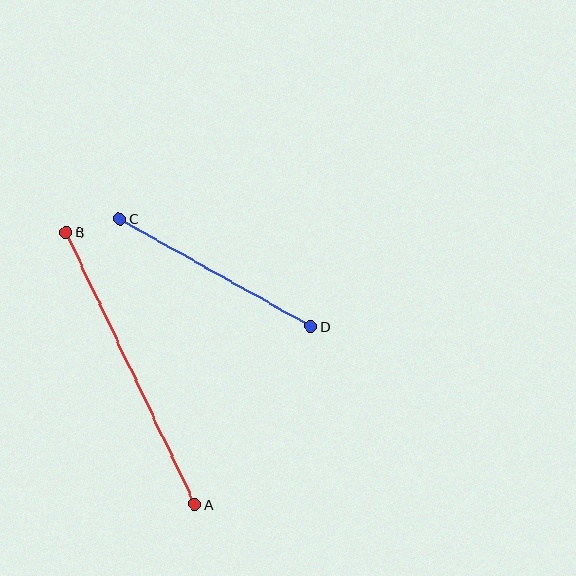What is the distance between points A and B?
The distance is approximately 301 pixels.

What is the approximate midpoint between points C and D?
The midpoint is at approximately (215, 273) pixels.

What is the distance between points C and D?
The distance is approximately 219 pixels.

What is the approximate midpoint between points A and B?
The midpoint is at approximately (131, 369) pixels.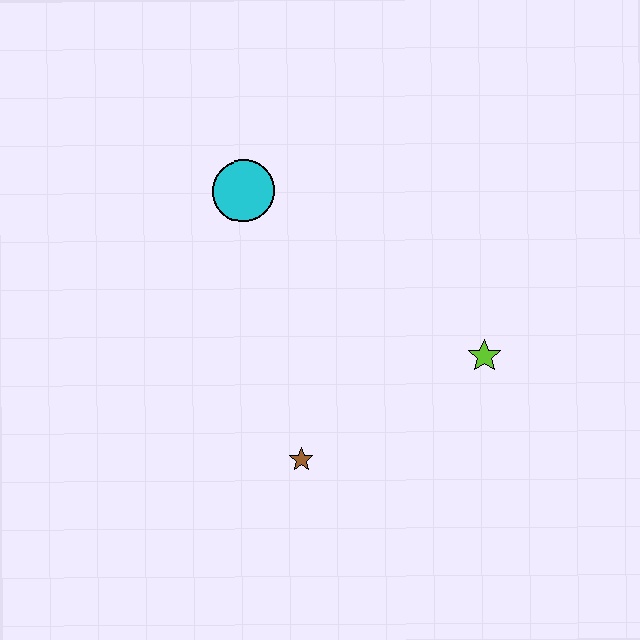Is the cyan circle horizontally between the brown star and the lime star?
No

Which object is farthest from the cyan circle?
The lime star is farthest from the cyan circle.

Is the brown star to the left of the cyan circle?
No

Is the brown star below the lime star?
Yes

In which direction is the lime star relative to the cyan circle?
The lime star is to the right of the cyan circle.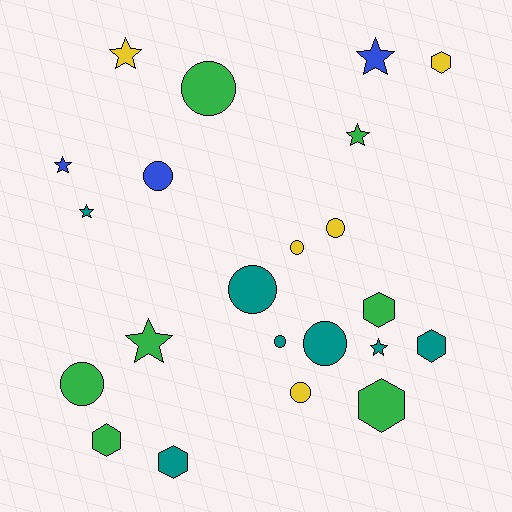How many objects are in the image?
There are 22 objects.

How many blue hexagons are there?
There are no blue hexagons.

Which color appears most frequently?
Teal, with 7 objects.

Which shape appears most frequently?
Circle, with 9 objects.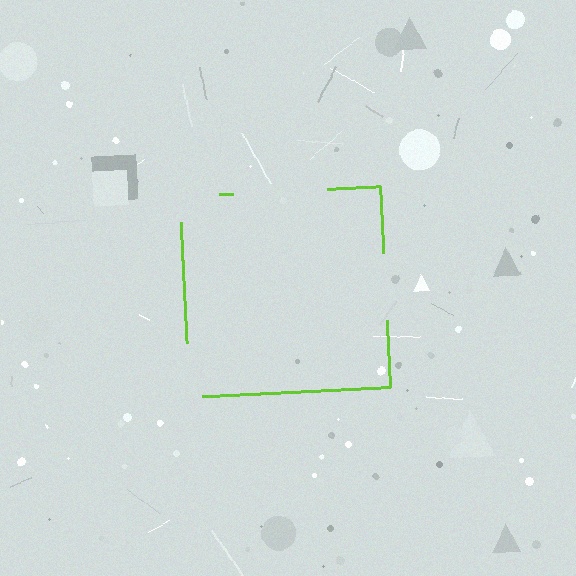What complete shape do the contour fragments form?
The contour fragments form a square.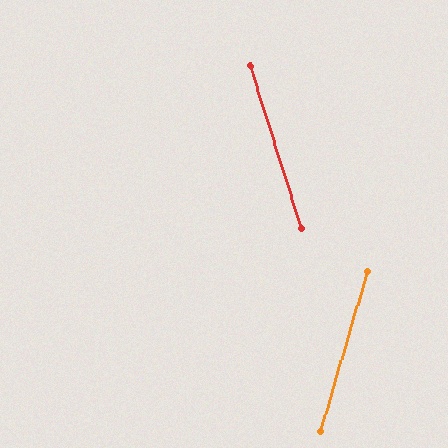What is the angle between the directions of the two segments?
Approximately 34 degrees.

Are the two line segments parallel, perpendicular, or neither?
Neither parallel nor perpendicular — they differ by about 34°.